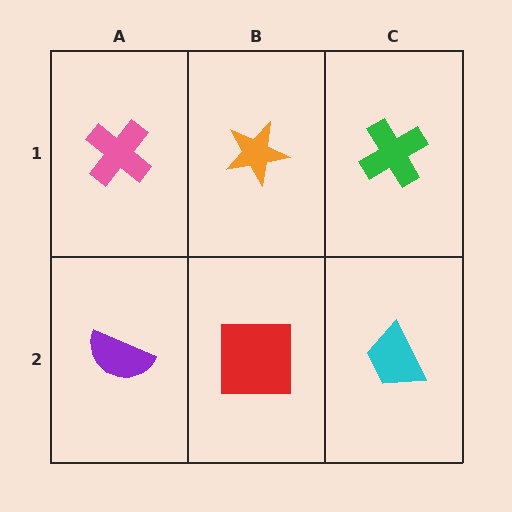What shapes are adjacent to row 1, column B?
A red square (row 2, column B), a pink cross (row 1, column A), a green cross (row 1, column C).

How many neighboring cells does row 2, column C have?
2.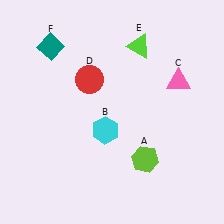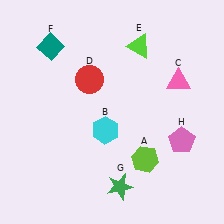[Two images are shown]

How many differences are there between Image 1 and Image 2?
There are 2 differences between the two images.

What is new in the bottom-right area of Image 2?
A green star (G) was added in the bottom-right area of Image 2.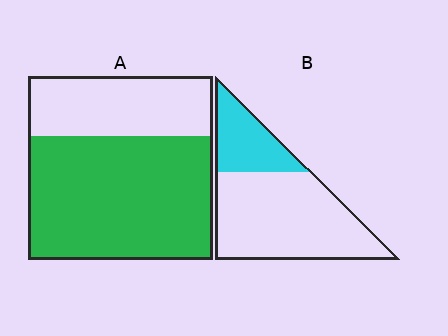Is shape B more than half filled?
No.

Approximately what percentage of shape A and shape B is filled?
A is approximately 65% and B is approximately 25%.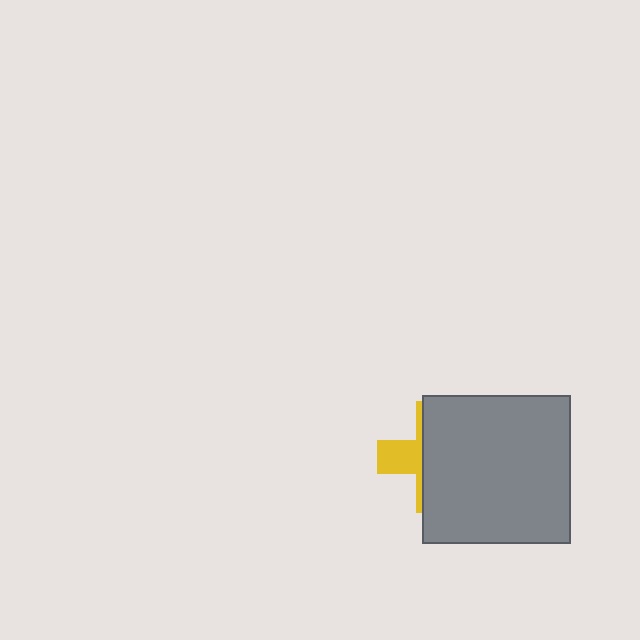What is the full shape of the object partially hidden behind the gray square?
The partially hidden object is a yellow cross.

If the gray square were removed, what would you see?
You would see the complete yellow cross.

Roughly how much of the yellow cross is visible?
A small part of it is visible (roughly 30%).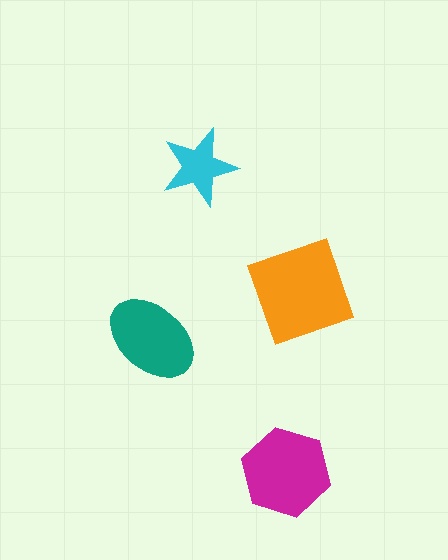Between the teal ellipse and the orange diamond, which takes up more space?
The orange diamond.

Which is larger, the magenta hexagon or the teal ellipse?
The magenta hexagon.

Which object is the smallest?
The cyan star.